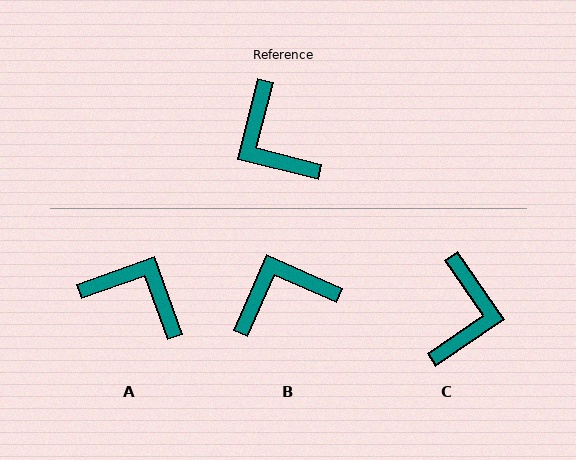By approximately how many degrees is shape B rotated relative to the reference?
Approximately 100 degrees clockwise.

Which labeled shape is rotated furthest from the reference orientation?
A, about 146 degrees away.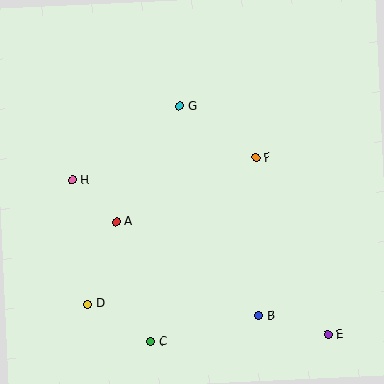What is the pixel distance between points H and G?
The distance between H and G is 130 pixels.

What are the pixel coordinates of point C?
Point C is at (150, 342).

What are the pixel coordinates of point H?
Point H is at (73, 180).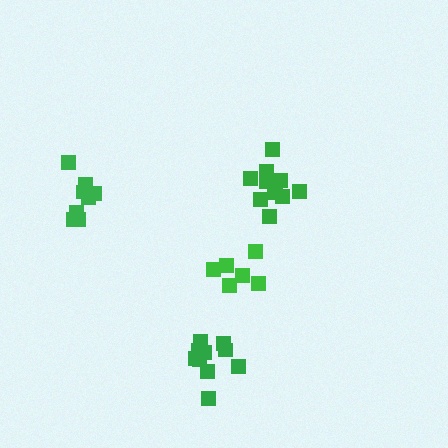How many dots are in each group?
Group 1: 10 dots, Group 2: 11 dots, Group 3: 8 dots, Group 4: 6 dots (35 total).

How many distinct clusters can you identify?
There are 4 distinct clusters.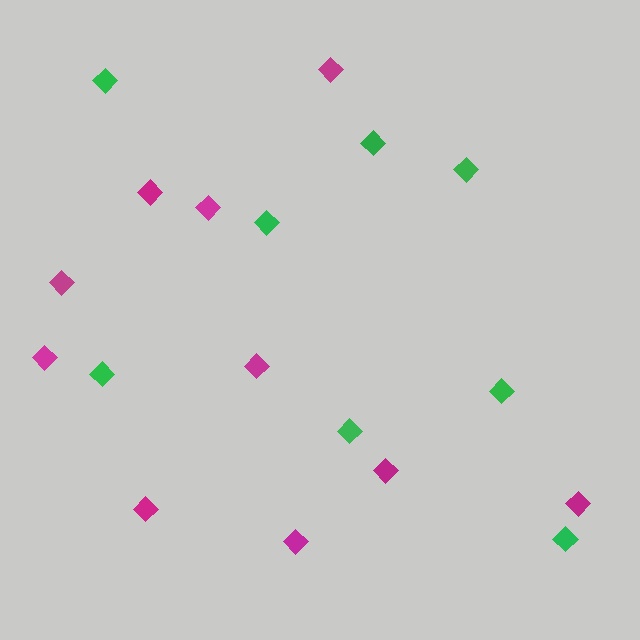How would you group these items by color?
There are 2 groups: one group of green diamonds (8) and one group of magenta diamonds (10).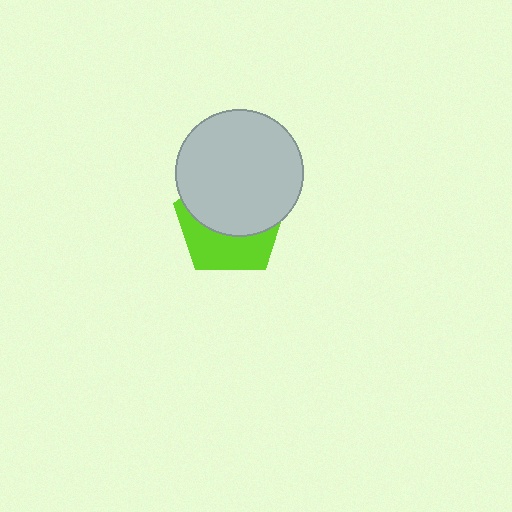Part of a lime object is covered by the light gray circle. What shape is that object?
It is a pentagon.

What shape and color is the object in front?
The object in front is a light gray circle.